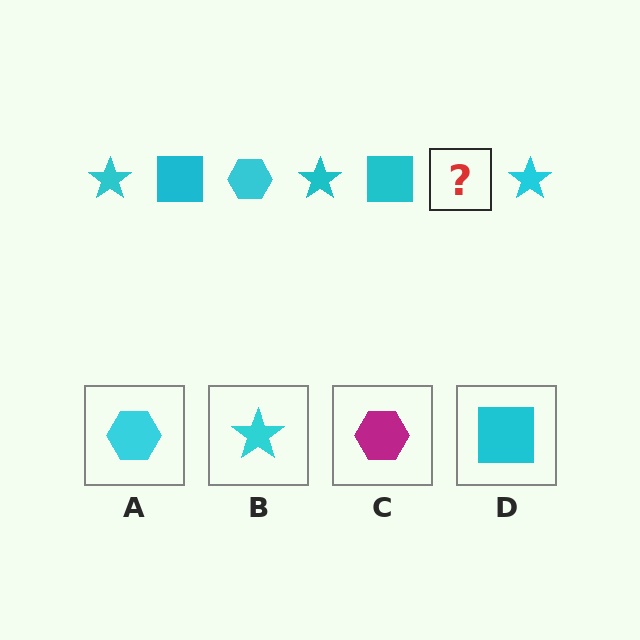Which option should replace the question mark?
Option A.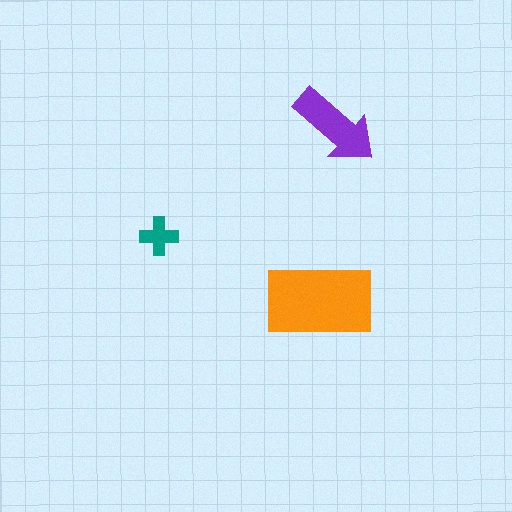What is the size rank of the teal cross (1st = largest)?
3rd.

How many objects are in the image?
There are 3 objects in the image.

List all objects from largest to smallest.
The orange rectangle, the purple arrow, the teal cross.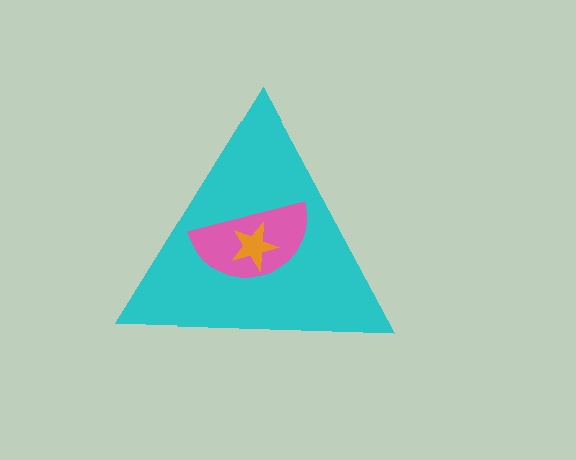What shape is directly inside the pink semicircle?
The orange star.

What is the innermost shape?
The orange star.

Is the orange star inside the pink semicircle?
Yes.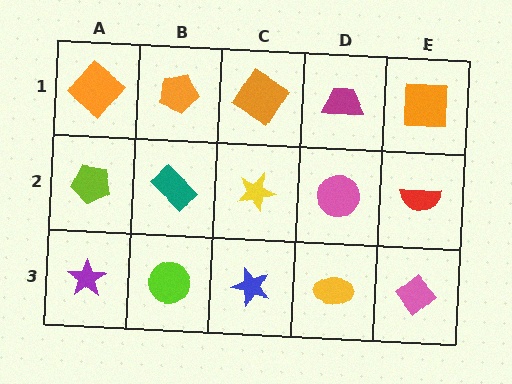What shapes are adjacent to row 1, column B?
A teal rectangle (row 2, column B), an orange diamond (row 1, column A), an orange diamond (row 1, column C).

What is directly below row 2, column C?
A blue star.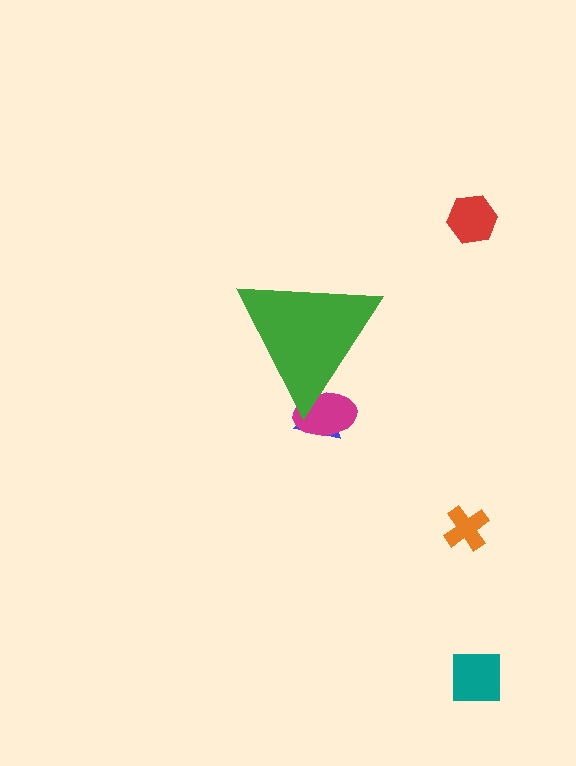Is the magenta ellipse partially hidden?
Yes, the magenta ellipse is partially hidden behind the green triangle.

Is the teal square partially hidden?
No, the teal square is fully visible.